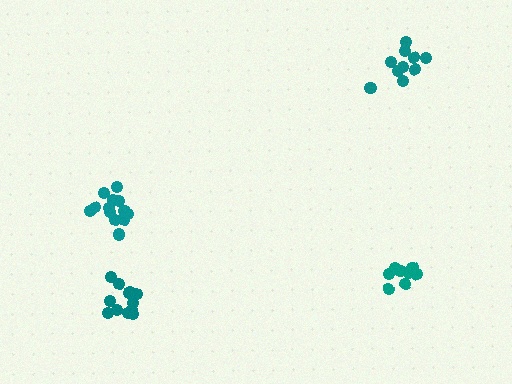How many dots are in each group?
Group 1: 13 dots, Group 2: 10 dots, Group 3: 12 dots, Group 4: 8 dots (43 total).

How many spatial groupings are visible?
There are 4 spatial groupings.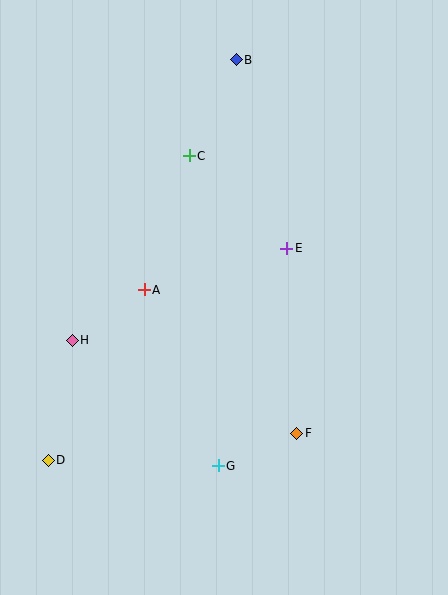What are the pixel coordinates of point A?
Point A is at (144, 290).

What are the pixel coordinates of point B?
Point B is at (236, 60).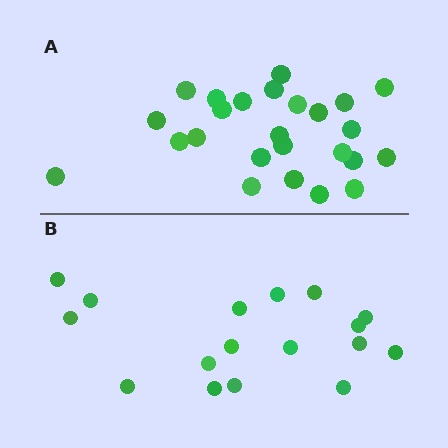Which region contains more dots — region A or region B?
Region A (the top region) has more dots.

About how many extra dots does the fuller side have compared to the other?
Region A has roughly 8 or so more dots than region B.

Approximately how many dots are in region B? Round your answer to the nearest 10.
About 20 dots. (The exact count is 17, which rounds to 20.)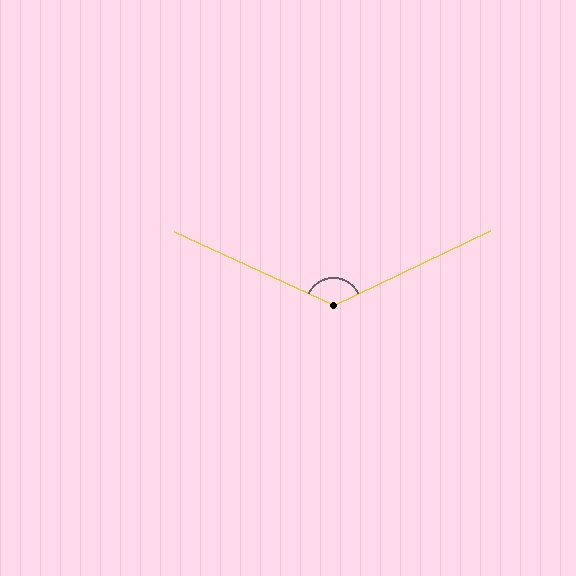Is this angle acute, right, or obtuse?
It is obtuse.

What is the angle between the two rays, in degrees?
Approximately 130 degrees.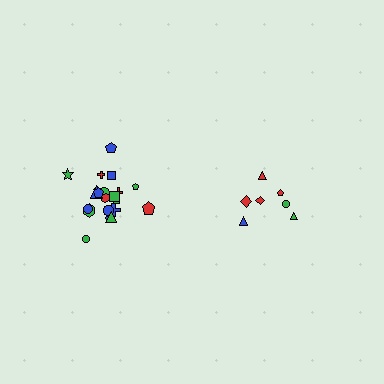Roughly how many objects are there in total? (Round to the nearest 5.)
Roughly 30 objects in total.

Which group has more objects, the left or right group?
The left group.